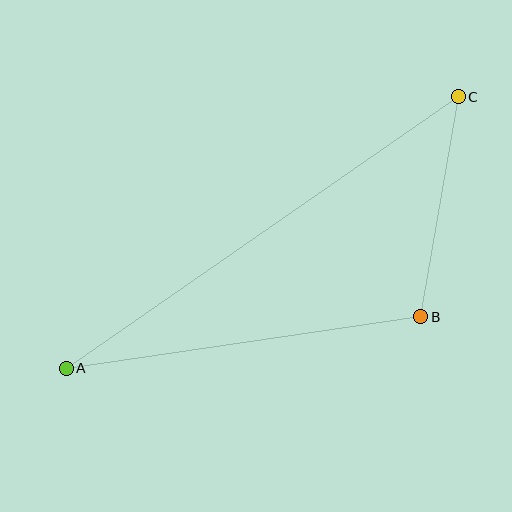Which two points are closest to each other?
Points B and C are closest to each other.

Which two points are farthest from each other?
Points A and C are farthest from each other.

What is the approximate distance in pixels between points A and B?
The distance between A and B is approximately 358 pixels.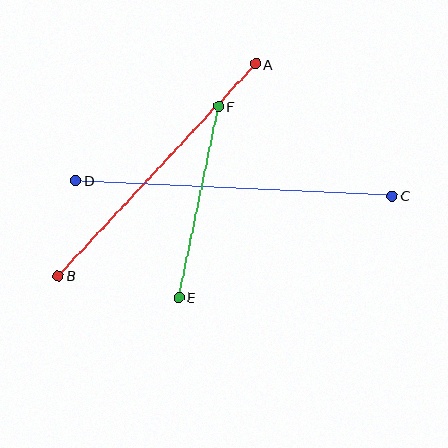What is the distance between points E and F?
The distance is approximately 195 pixels.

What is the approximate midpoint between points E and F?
The midpoint is at approximately (199, 202) pixels.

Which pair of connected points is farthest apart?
Points C and D are farthest apart.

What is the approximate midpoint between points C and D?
The midpoint is at approximately (234, 188) pixels.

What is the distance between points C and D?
The distance is approximately 317 pixels.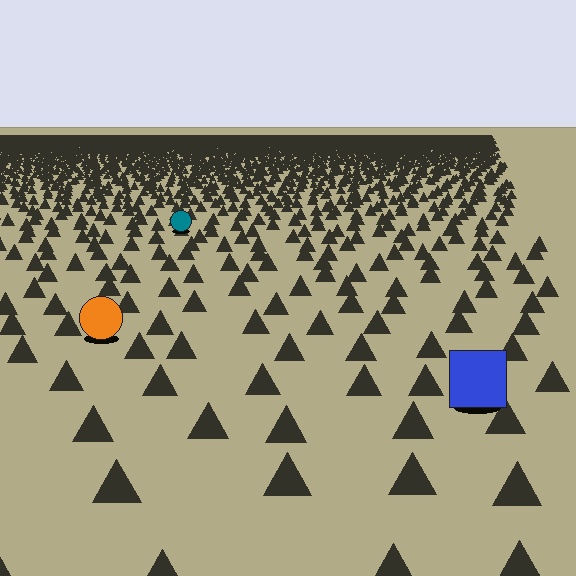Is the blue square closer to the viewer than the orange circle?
Yes. The blue square is closer — you can tell from the texture gradient: the ground texture is coarser near it.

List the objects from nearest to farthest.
From nearest to farthest: the blue square, the orange circle, the teal circle.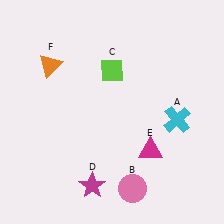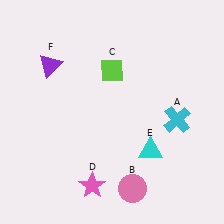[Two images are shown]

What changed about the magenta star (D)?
In Image 1, D is magenta. In Image 2, it changed to pink.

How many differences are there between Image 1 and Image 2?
There are 3 differences between the two images.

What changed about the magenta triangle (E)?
In Image 1, E is magenta. In Image 2, it changed to cyan.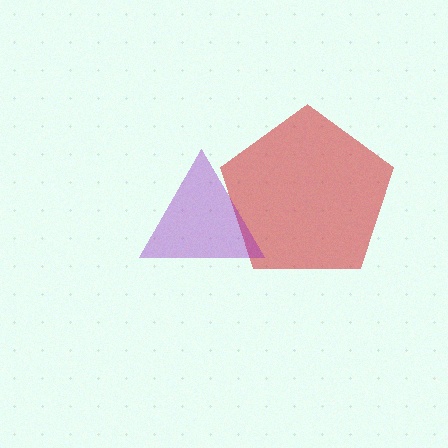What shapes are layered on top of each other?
The layered shapes are: a red pentagon, a purple triangle.